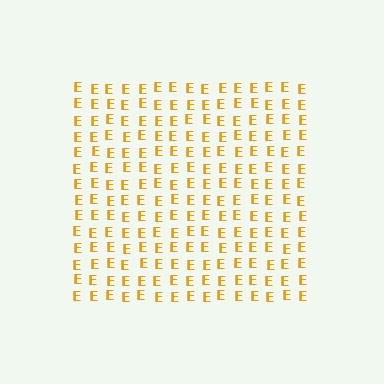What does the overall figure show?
The overall figure shows a square.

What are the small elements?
The small elements are letter E's.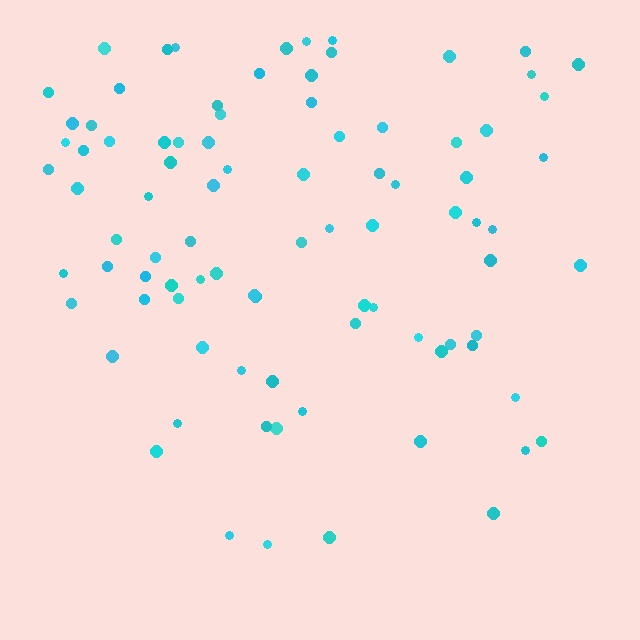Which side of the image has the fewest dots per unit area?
The bottom.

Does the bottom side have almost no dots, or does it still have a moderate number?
Still a moderate number, just noticeably fewer than the top.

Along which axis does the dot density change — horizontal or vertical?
Vertical.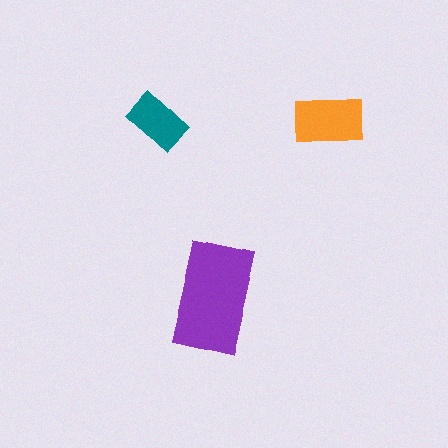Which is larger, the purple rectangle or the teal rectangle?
The purple one.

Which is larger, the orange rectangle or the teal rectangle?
The orange one.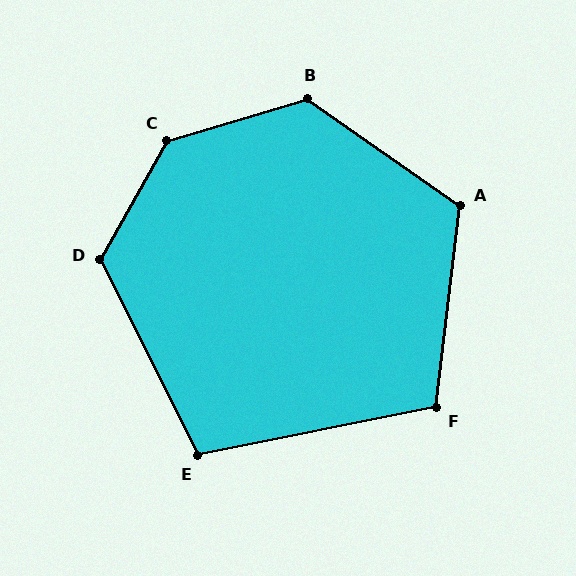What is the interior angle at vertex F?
Approximately 108 degrees (obtuse).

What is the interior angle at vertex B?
Approximately 128 degrees (obtuse).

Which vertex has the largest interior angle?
C, at approximately 136 degrees.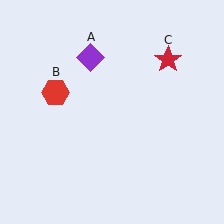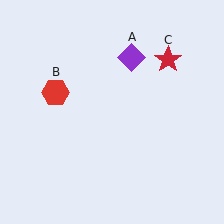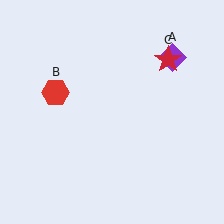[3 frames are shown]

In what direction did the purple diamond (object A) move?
The purple diamond (object A) moved right.